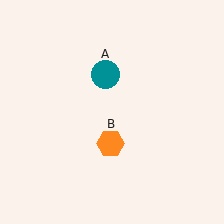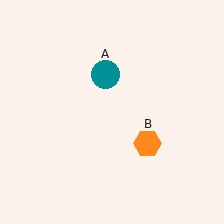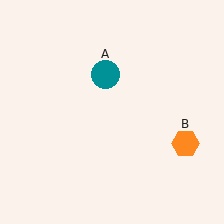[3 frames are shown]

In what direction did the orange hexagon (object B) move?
The orange hexagon (object B) moved right.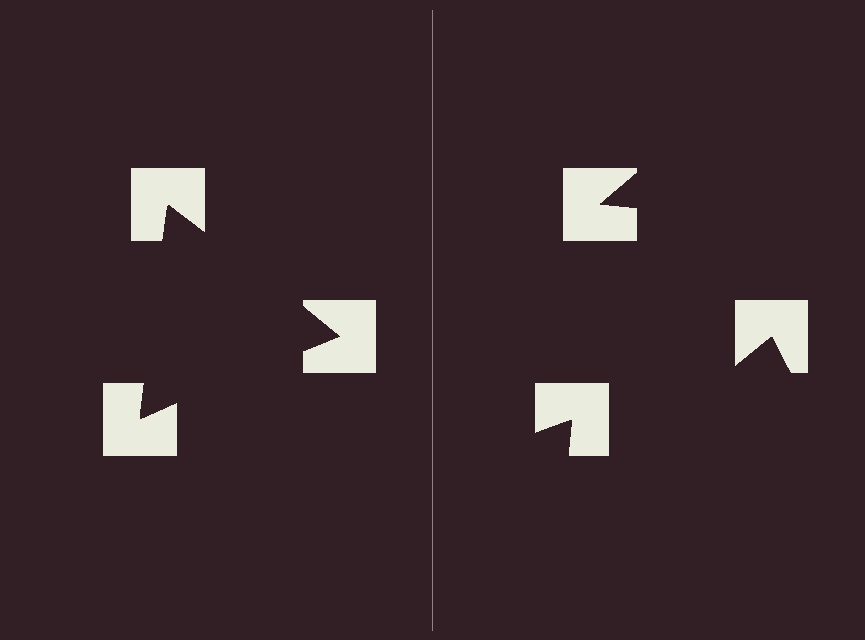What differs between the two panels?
The notched squares are positioned identically on both sides; only the wedge orientations differ. On the left they align to a triangle; on the right they are misaligned.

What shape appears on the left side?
An illusory triangle.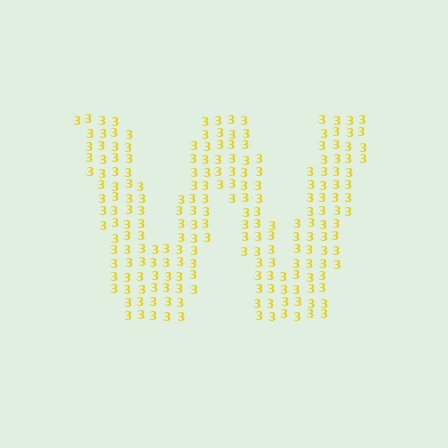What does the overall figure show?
The overall figure shows the letter W.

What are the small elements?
The small elements are digit 3's.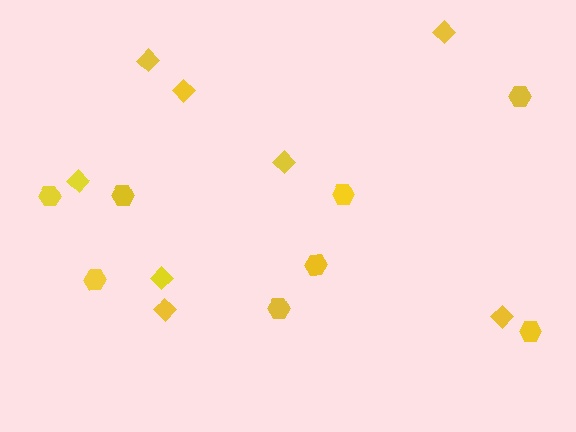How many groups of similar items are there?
There are 2 groups: one group of diamonds (8) and one group of hexagons (8).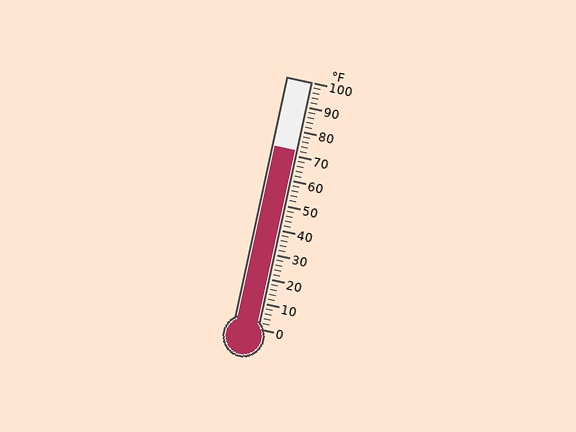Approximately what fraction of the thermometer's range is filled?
The thermometer is filled to approximately 70% of its range.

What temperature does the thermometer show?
The thermometer shows approximately 72°F.